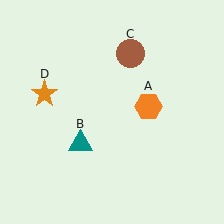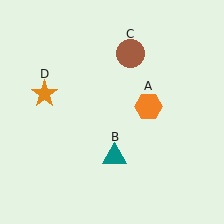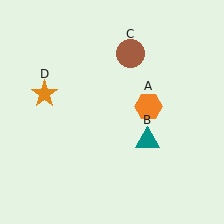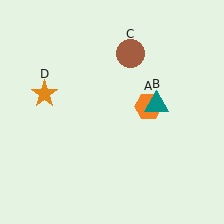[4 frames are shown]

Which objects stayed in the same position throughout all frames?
Orange hexagon (object A) and brown circle (object C) and orange star (object D) remained stationary.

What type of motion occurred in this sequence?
The teal triangle (object B) rotated counterclockwise around the center of the scene.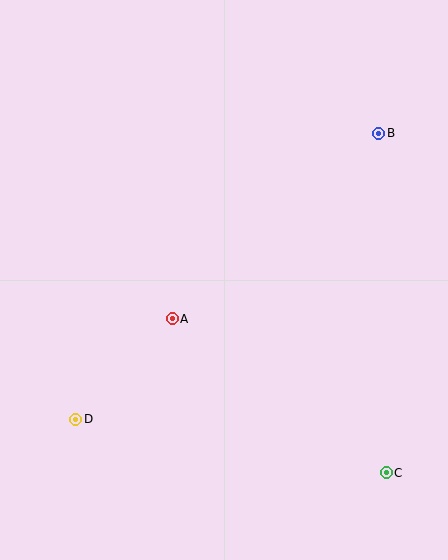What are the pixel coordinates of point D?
Point D is at (76, 419).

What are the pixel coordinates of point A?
Point A is at (172, 319).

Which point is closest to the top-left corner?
Point A is closest to the top-left corner.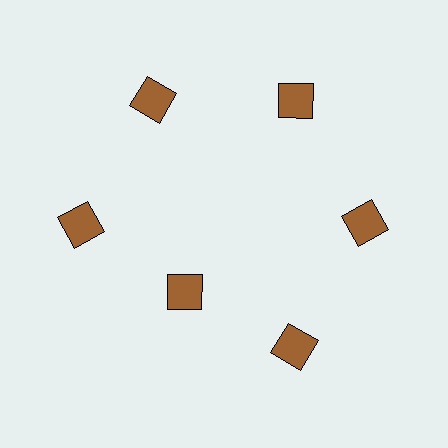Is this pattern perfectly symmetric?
No. The 6 brown diamonds are arranged in a ring, but one element near the 7 o'clock position is pulled inward toward the center, breaking the 6-fold rotational symmetry.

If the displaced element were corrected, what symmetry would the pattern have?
It would have 6-fold rotational symmetry — the pattern would map onto itself every 60 degrees.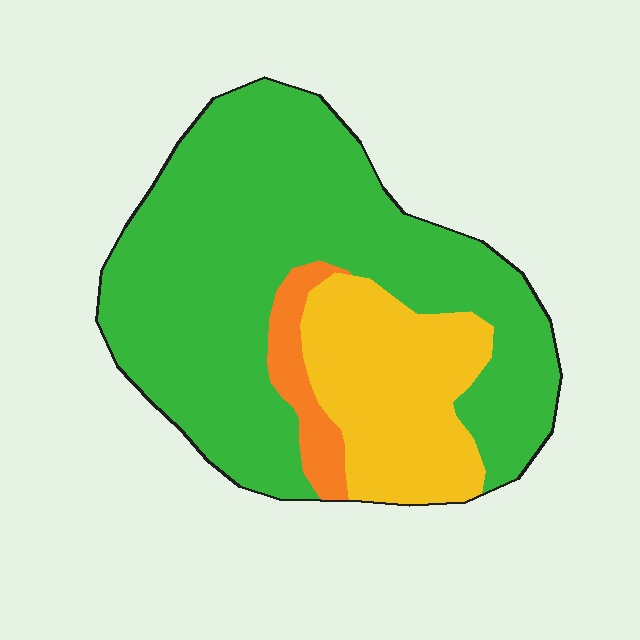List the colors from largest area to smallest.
From largest to smallest: green, yellow, orange.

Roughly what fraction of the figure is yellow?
Yellow takes up less than a quarter of the figure.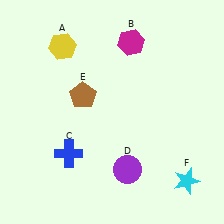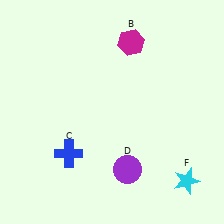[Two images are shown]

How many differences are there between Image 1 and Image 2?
There are 2 differences between the two images.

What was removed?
The yellow hexagon (A), the brown pentagon (E) were removed in Image 2.